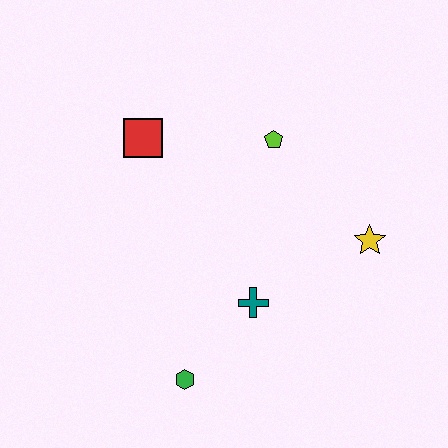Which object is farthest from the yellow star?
The red square is farthest from the yellow star.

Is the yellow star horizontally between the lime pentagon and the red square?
No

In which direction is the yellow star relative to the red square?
The yellow star is to the right of the red square.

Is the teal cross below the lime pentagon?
Yes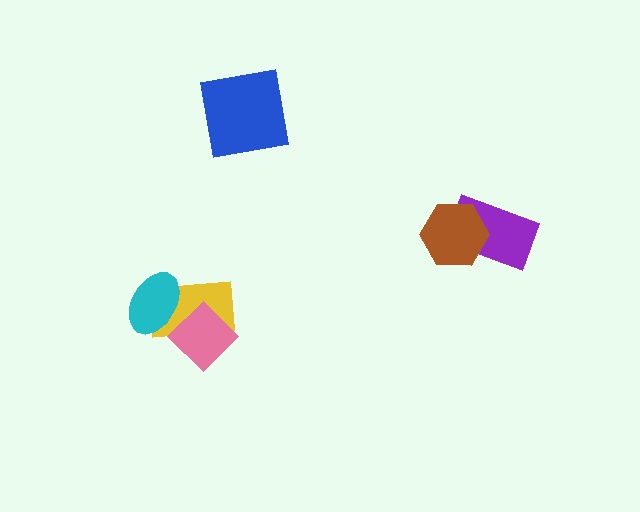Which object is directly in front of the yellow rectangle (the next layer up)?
The pink diamond is directly in front of the yellow rectangle.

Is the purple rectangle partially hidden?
Yes, it is partially covered by another shape.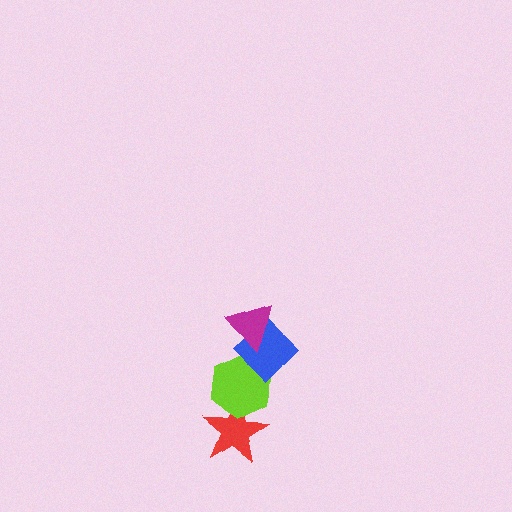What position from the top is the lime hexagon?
The lime hexagon is 3rd from the top.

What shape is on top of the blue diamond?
The magenta triangle is on top of the blue diamond.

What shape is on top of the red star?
The lime hexagon is on top of the red star.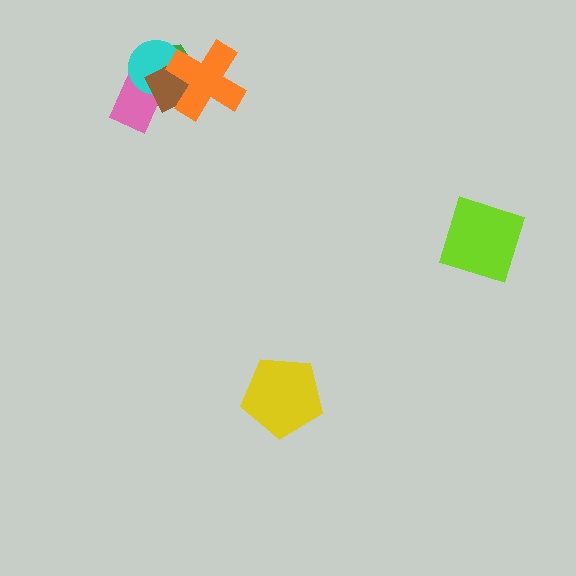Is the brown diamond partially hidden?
Yes, it is partially covered by another shape.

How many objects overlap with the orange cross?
3 objects overlap with the orange cross.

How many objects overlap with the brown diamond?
4 objects overlap with the brown diamond.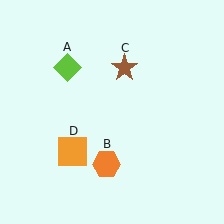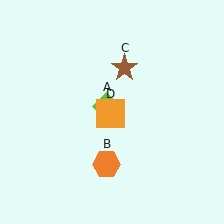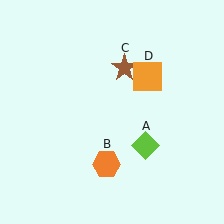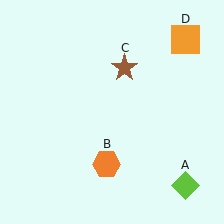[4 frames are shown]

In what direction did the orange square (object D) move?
The orange square (object D) moved up and to the right.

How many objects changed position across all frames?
2 objects changed position: lime diamond (object A), orange square (object D).